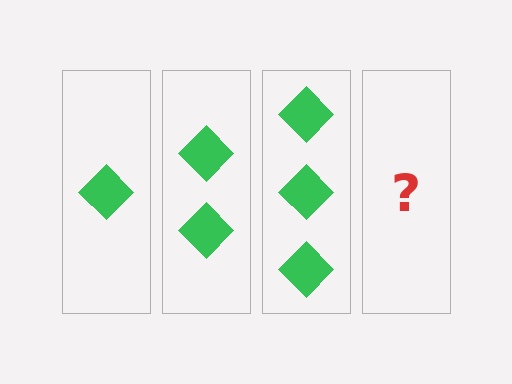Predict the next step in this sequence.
The next step is 4 diamonds.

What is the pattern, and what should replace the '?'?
The pattern is that each step adds one more diamond. The '?' should be 4 diamonds.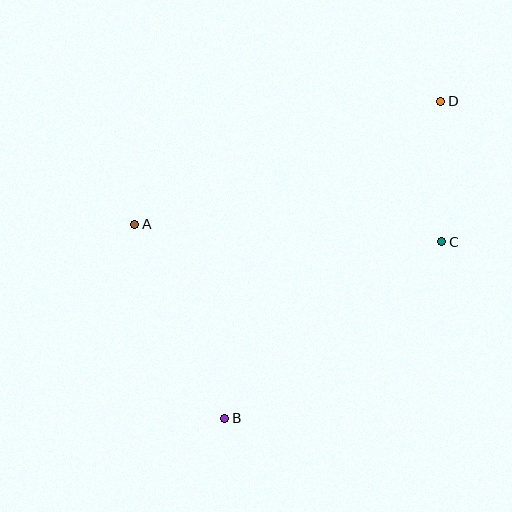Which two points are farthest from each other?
Points B and D are farthest from each other.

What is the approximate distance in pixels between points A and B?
The distance between A and B is approximately 214 pixels.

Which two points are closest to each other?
Points C and D are closest to each other.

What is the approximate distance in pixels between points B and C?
The distance between B and C is approximately 280 pixels.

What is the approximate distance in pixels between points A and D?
The distance between A and D is approximately 330 pixels.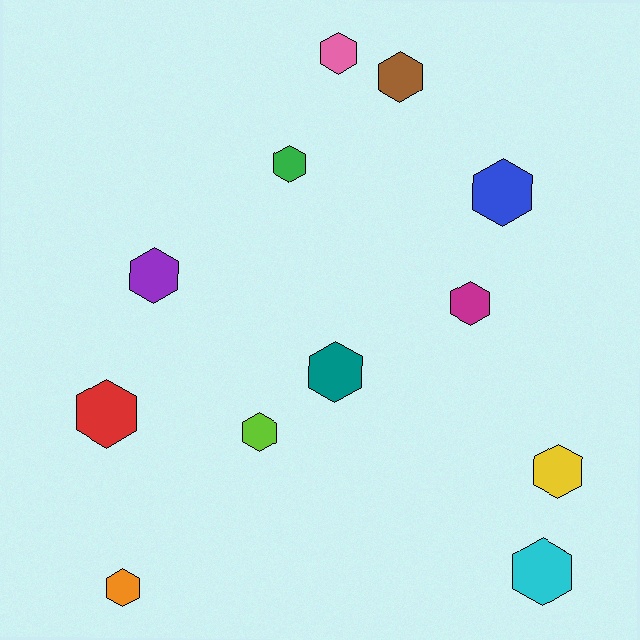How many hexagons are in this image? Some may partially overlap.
There are 12 hexagons.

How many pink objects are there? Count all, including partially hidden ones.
There is 1 pink object.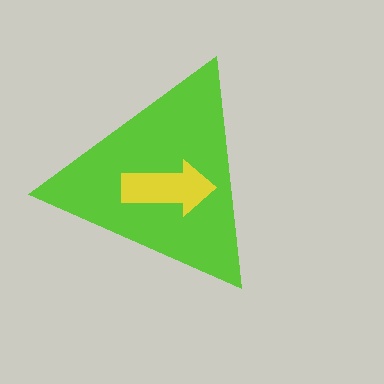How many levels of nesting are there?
2.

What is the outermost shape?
The lime triangle.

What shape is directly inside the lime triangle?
The yellow arrow.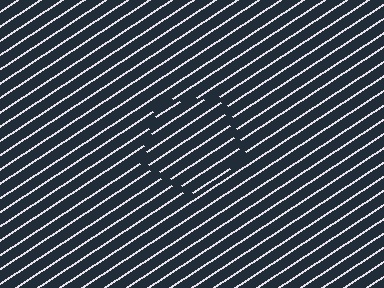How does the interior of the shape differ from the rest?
The interior of the shape contains the same grating, shifted by half a period — the contour is defined by the phase discontinuity where line-ends from the inner and outer gratings abut.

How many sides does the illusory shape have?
5 sides — the line-ends trace a pentagon.